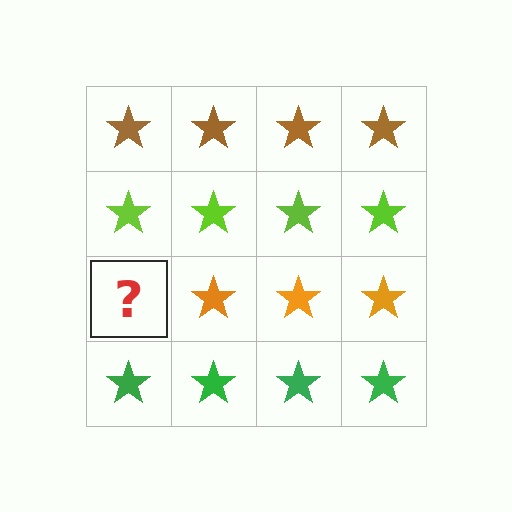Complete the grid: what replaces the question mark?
The question mark should be replaced with an orange star.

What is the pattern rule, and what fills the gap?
The rule is that each row has a consistent color. The gap should be filled with an orange star.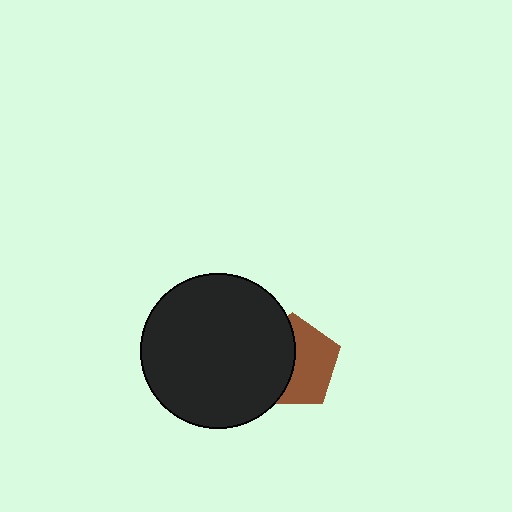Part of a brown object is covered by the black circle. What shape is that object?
It is a pentagon.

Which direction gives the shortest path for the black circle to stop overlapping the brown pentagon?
Moving left gives the shortest separation.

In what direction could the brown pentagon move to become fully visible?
The brown pentagon could move right. That would shift it out from behind the black circle entirely.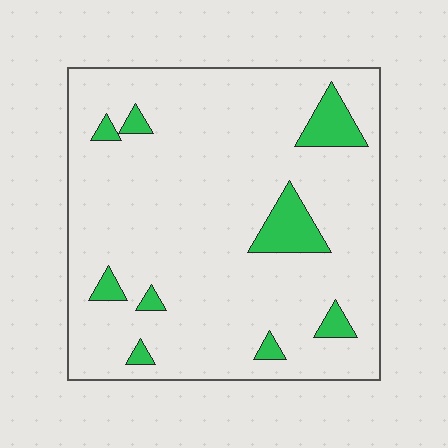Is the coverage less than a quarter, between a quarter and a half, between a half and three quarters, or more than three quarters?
Less than a quarter.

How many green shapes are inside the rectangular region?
9.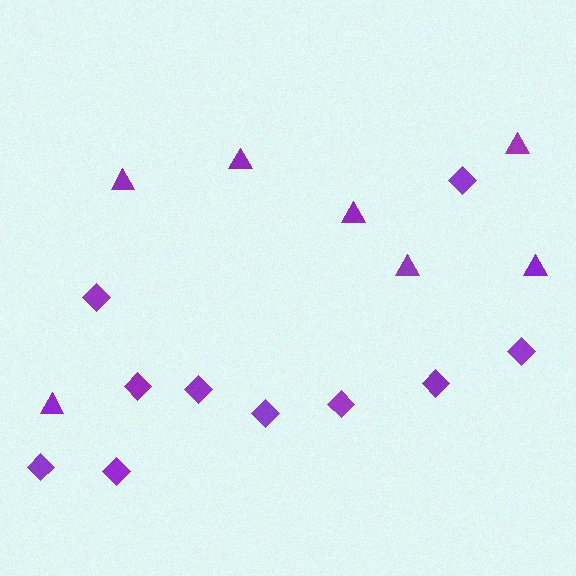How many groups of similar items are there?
There are 2 groups: one group of triangles (7) and one group of diamonds (10).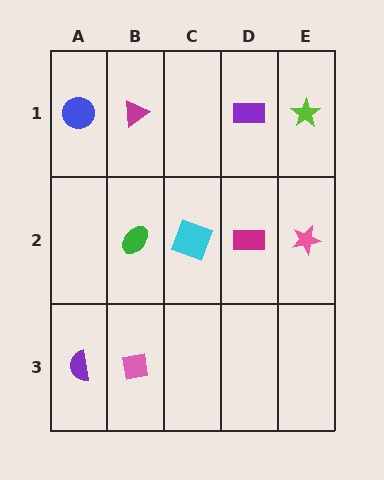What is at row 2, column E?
A pink star.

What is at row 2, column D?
A magenta rectangle.